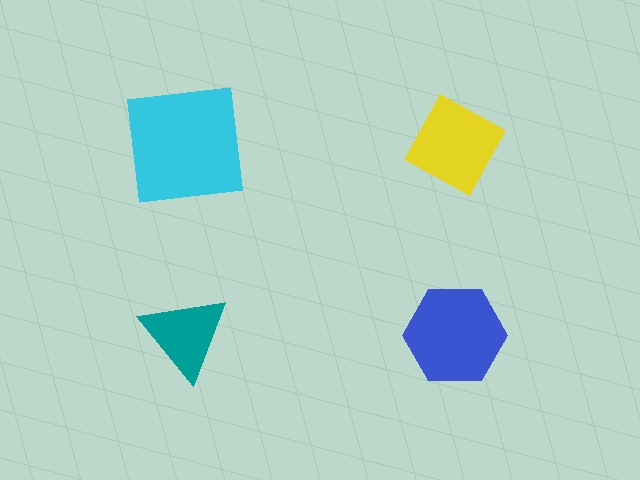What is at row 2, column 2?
A blue hexagon.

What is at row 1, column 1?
A cyan square.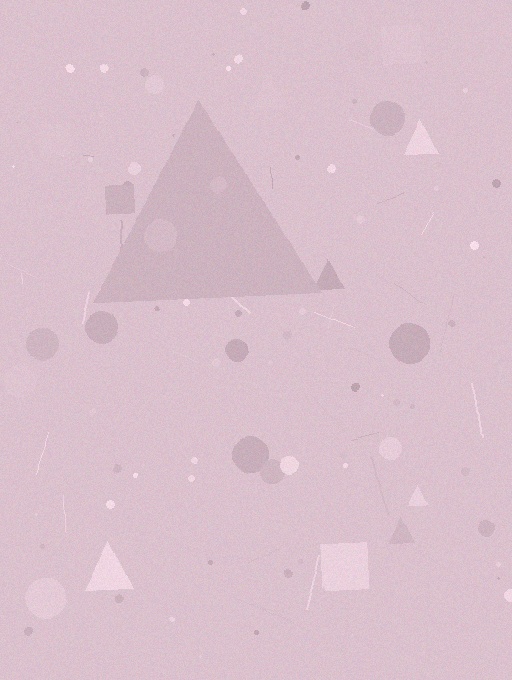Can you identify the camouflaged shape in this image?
The camouflaged shape is a triangle.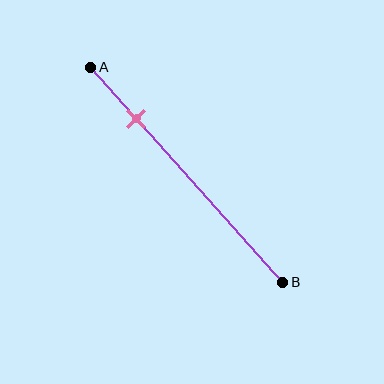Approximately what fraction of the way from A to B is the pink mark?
The pink mark is approximately 25% of the way from A to B.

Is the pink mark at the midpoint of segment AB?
No, the mark is at about 25% from A, not at the 50% midpoint.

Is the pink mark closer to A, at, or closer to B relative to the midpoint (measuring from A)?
The pink mark is closer to point A than the midpoint of segment AB.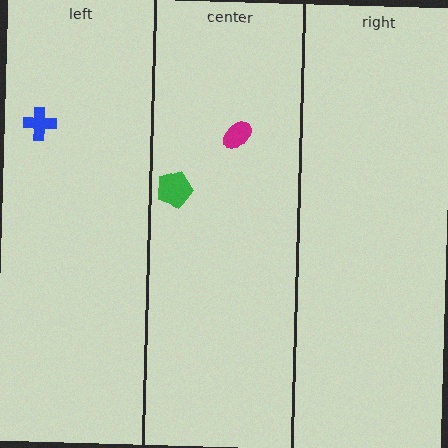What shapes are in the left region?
The blue cross.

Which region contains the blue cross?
The left region.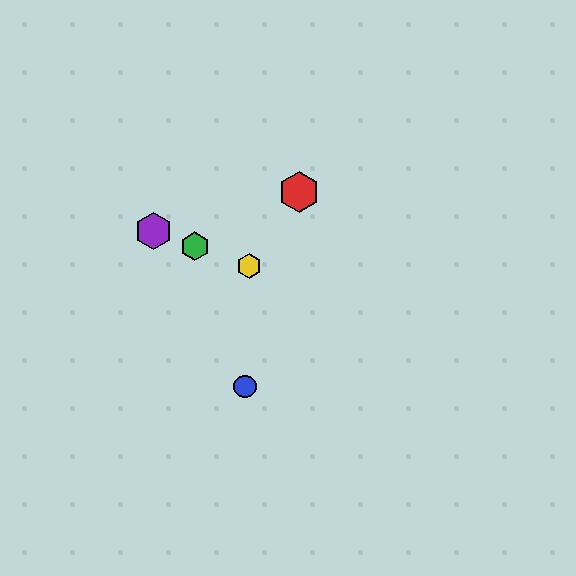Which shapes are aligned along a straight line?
The green hexagon, the yellow hexagon, the purple hexagon are aligned along a straight line.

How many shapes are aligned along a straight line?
3 shapes (the green hexagon, the yellow hexagon, the purple hexagon) are aligned along a straight line.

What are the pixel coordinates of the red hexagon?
The red hexagon is at (299, 192).